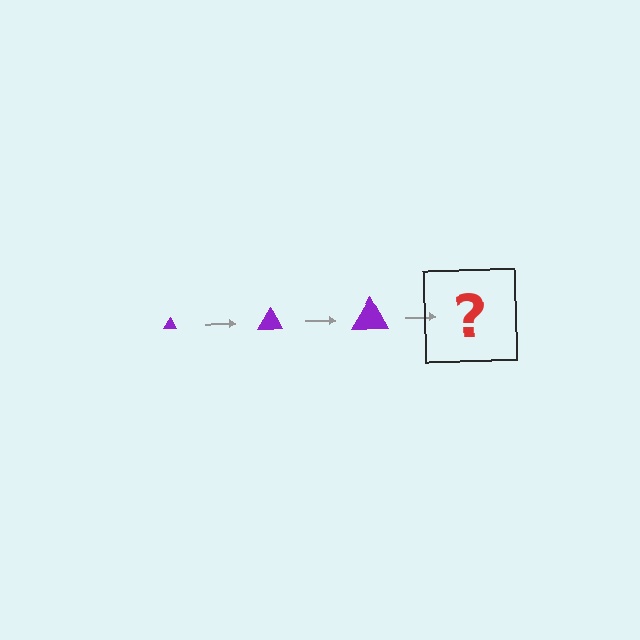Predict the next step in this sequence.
The next step is a purple triangle, larger than the previous one.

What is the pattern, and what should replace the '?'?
The pattern is that the triangle gets progressively larger each step. The '?' should be a purple triangle, larger than the previous one.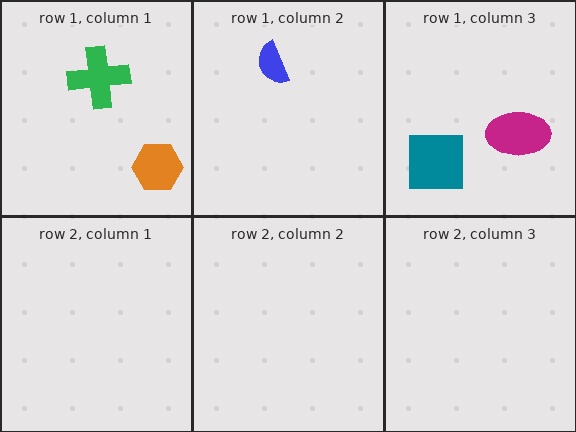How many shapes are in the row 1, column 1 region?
2.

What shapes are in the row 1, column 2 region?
The blue semicircle.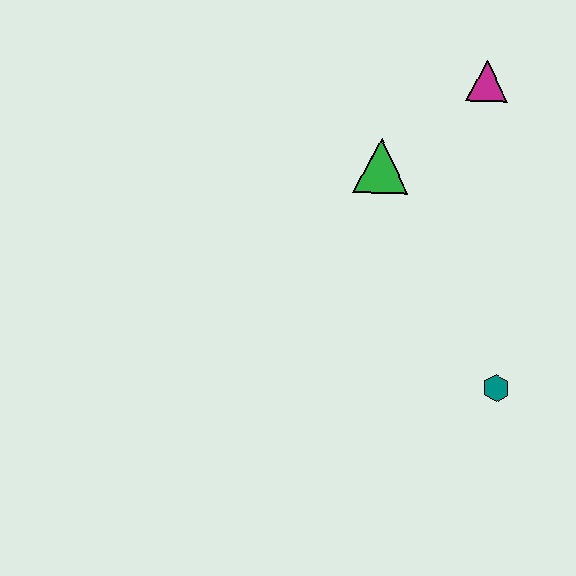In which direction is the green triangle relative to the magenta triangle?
The green triangle is to the left of the magenta triangle.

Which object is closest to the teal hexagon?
The green triangle is closest to the teal hexagon.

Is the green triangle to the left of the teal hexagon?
Yes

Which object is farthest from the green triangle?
The teal hexagon is farthest from the green triangle.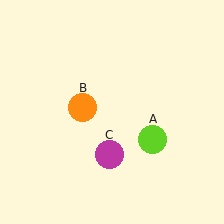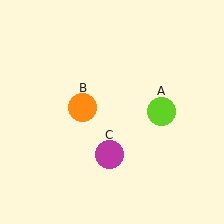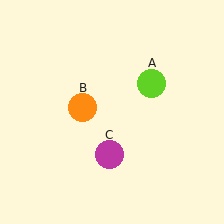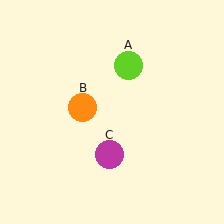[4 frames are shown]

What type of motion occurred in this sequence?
The lime circle (object A) rotated counterclockwise around the center of the scene.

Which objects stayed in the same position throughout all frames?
Orange circle (object B) and magenta circle (object C) remained stationary.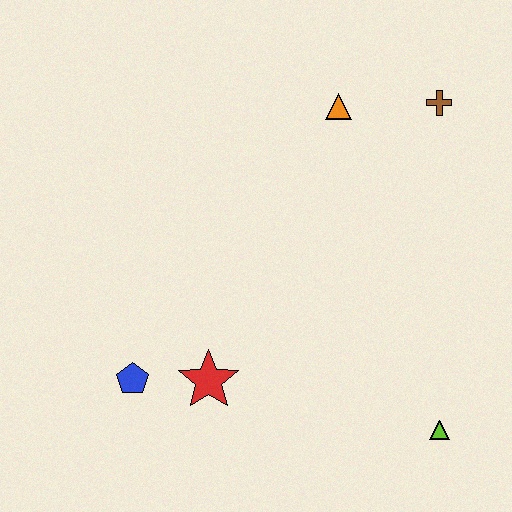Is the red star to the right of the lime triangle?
No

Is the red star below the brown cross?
Yes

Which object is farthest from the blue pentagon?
The brown cross is farthest from the blue pentagon.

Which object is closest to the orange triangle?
The brown cross is closest to the orange triangle.